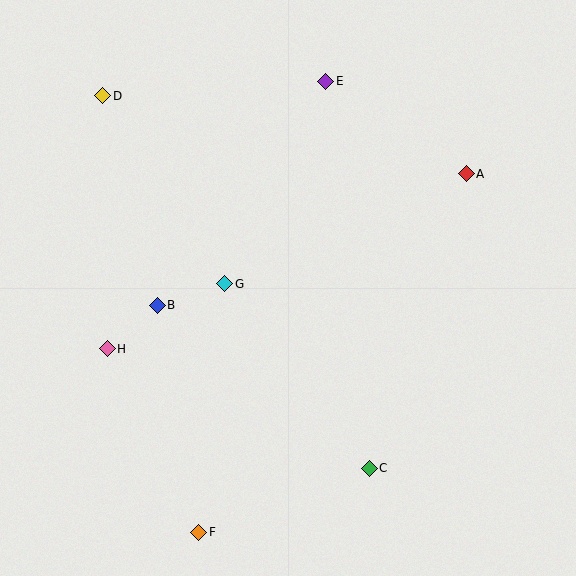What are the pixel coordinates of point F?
Point F is at (199, 532).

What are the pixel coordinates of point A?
Point A is at (466, 174).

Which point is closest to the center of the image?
Point G at (225, 284) is closest to the center.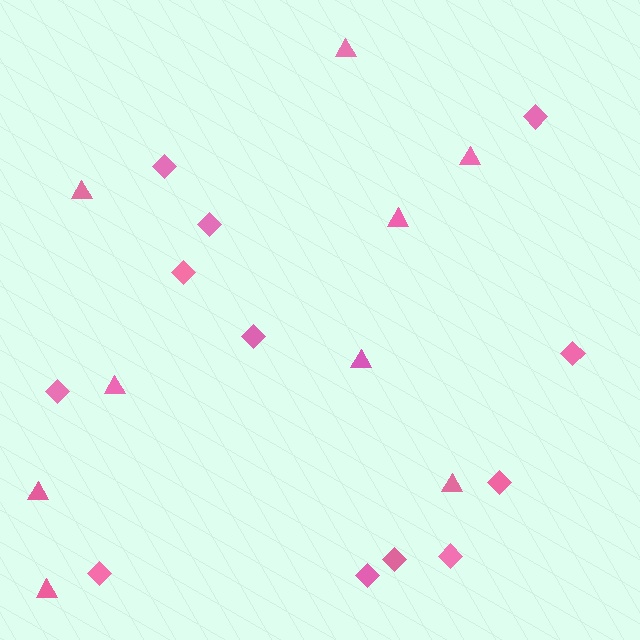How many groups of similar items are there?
There are 2 groups: one group of triangles (9) and one group of diamonds (12).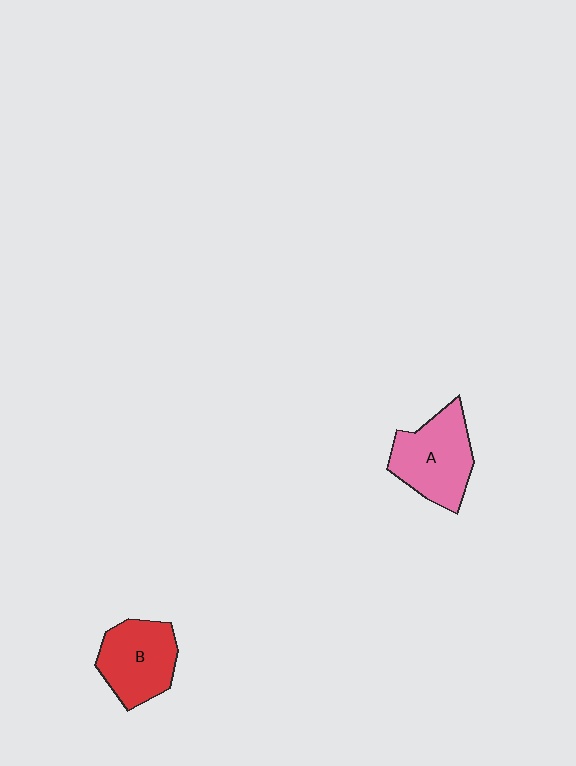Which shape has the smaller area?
Shape B (red).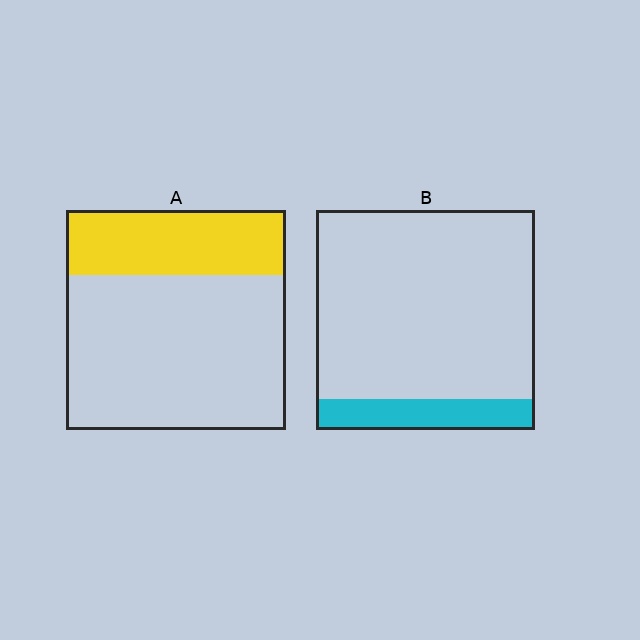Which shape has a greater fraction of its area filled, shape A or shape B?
Shape A.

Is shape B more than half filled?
No.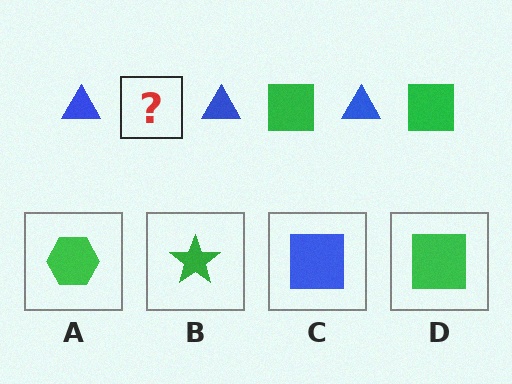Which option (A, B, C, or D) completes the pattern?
D.